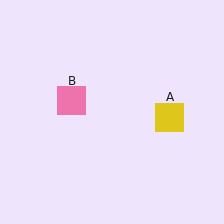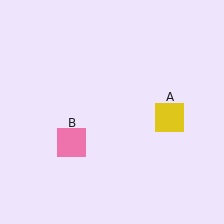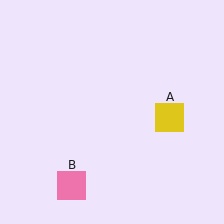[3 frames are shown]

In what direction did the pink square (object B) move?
The pink square (object B) moved down.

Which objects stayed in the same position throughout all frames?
Yellow square (object A) remained stationary.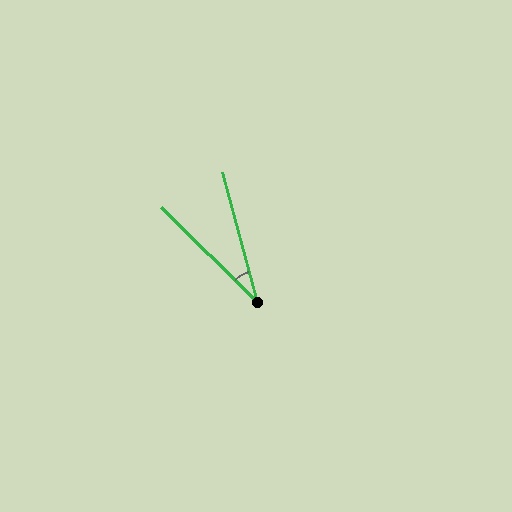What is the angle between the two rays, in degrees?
Approximately 30 degrees.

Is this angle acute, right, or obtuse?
It is acute.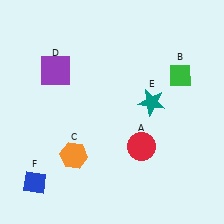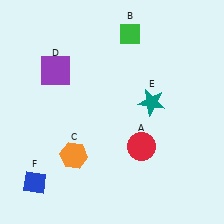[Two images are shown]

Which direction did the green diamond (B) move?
The green diamond (B) moved left.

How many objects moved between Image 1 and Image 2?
1 object moved between the two images.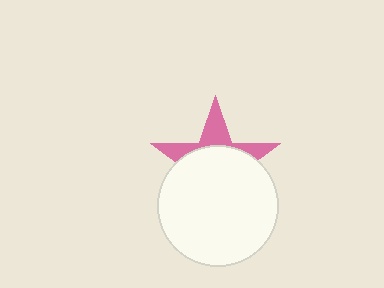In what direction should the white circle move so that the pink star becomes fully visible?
The white circle should move down. That is the shortest direction to clear the overlap and leave the pink star fully visible.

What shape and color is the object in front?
The object in front is a white circle.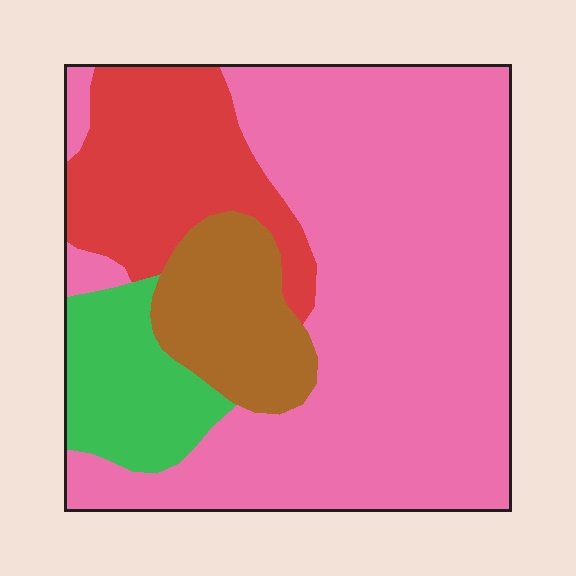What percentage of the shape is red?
Red takes up about one sixth (1/6) of the shape.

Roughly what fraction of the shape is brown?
Brown covers 11% of the shape.